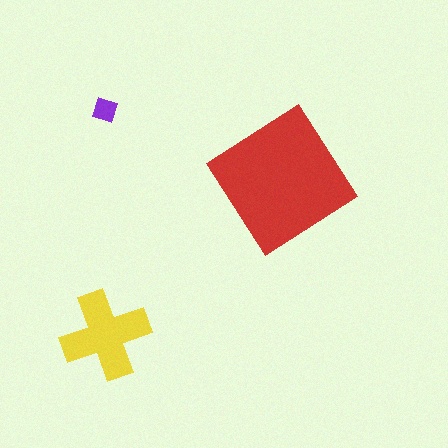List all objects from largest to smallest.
The red diamond, the yellow cross, the purple diamond.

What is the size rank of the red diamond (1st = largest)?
1st.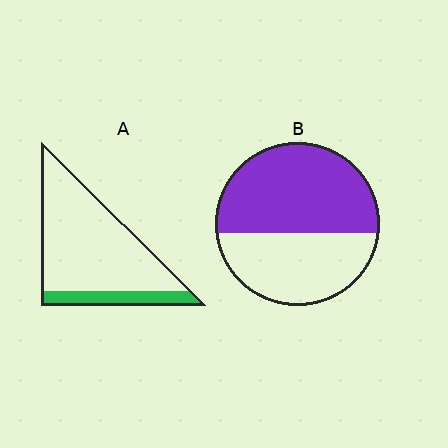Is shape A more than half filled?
No.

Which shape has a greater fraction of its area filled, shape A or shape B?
Shape B.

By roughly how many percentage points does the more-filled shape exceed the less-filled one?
By roughly 40 percentage points (B over A).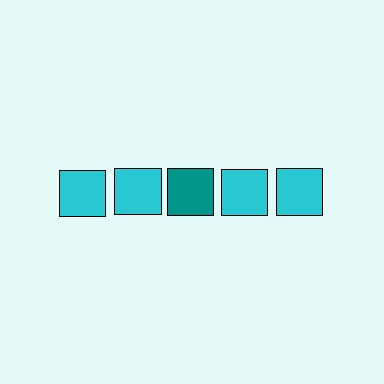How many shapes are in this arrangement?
There are 5 shapes arranged in a grid pattern.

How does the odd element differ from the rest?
It has a different color: teal instead of cyan.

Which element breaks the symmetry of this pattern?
The teal square in the top row, center column breaks the symmetry. All other shapes are cyan squares.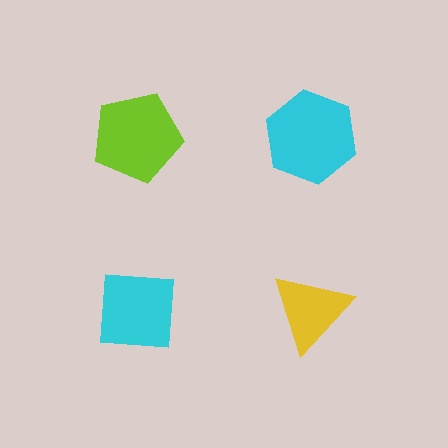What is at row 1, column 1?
A lime pentagon.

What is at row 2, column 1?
A cyan square.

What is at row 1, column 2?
A cyan hexagon.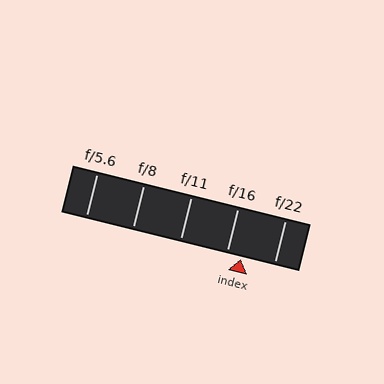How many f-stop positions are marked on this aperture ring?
There are 5 f-stop positions marked.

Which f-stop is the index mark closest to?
The index mark is closest to f/16.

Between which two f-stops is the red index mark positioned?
The index mark is between f/16 and f/22.